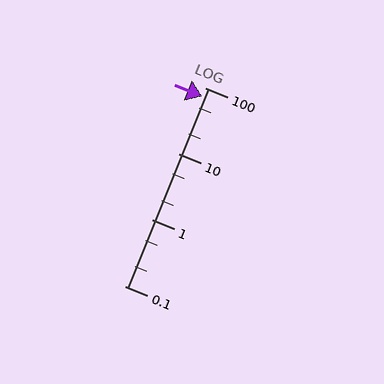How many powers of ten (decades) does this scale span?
The scale spans 3 decades, from 0.1 to 100.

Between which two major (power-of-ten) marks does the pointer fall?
The pointer is between 10 and 100.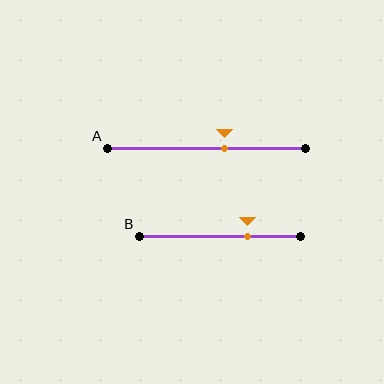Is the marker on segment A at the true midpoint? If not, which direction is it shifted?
No, the marker on segment A is shifted to the right by about 9% of the segment length.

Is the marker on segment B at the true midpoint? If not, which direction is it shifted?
No, the marker on segment B is shifted to the right by about 17% of the segment length.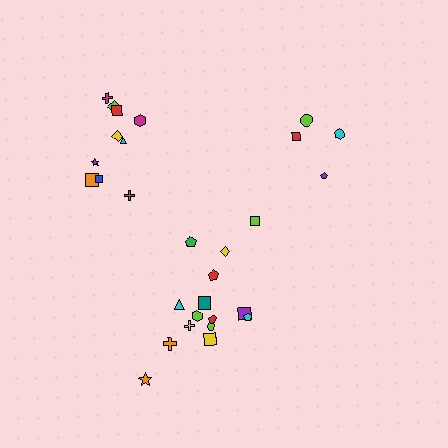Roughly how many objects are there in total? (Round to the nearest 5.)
Roughly 30 objects in total.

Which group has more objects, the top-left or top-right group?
The top-left group.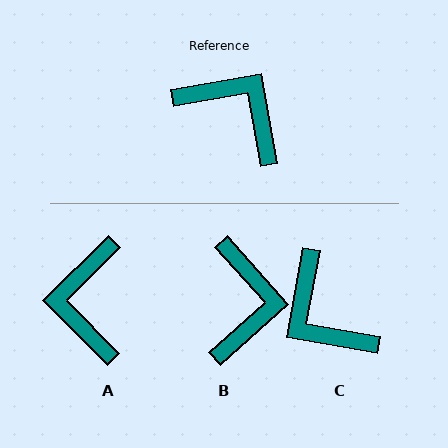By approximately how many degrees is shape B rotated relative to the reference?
Approximately 59 degrees clockwise.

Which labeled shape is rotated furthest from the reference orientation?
C, about 160 degrees away.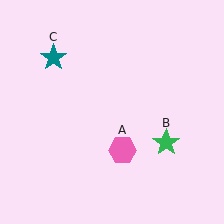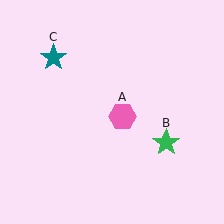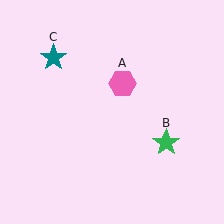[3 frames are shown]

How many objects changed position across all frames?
1 object changed position: pink hexagon (object A).